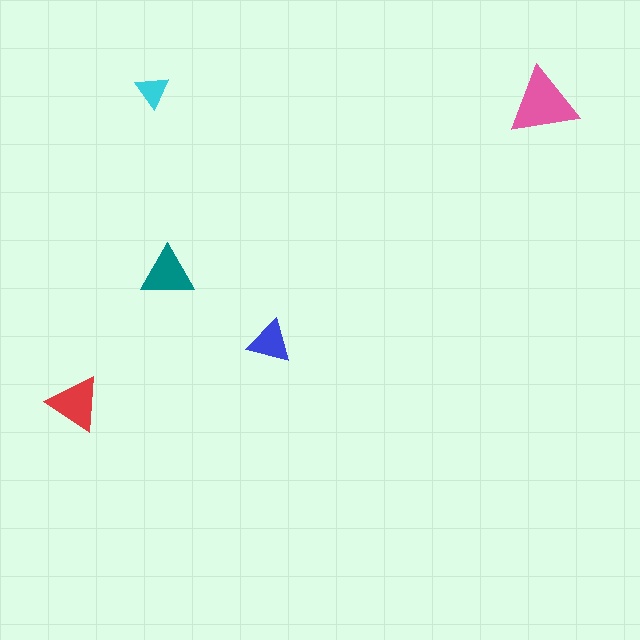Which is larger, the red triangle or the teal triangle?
The red one.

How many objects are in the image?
There are 5 objects in the image.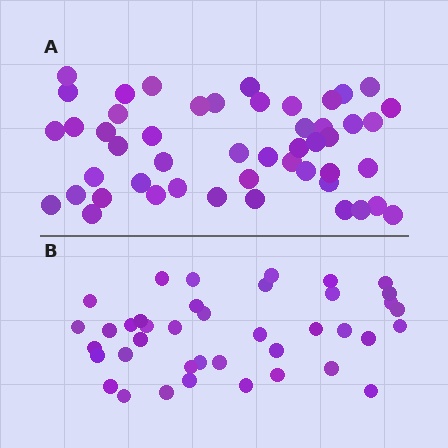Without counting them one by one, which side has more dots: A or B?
Region A (the top region) has more dots.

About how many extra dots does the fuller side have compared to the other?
Region A has roughly 8 or so more dots than region B.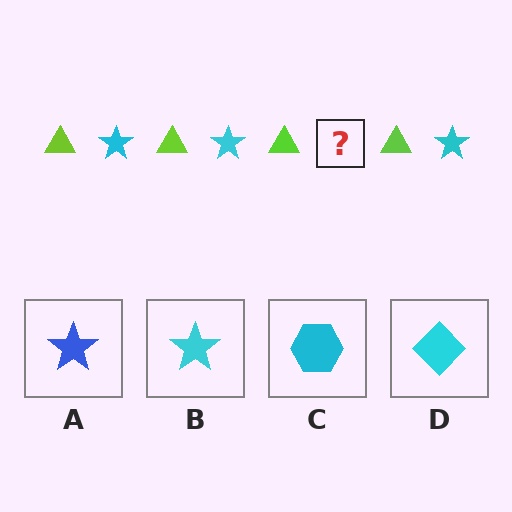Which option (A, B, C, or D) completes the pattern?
B.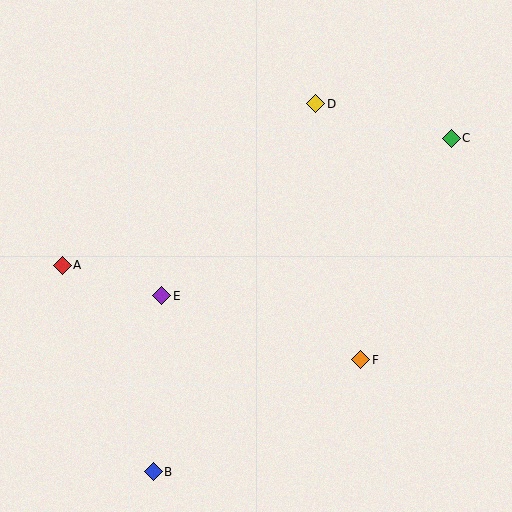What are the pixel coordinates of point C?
Point C is at (451, 138).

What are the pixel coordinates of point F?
Point F is at (361, 360).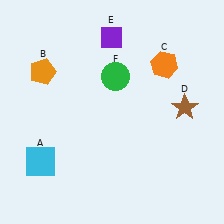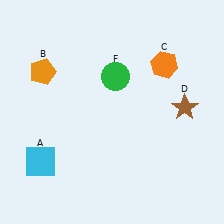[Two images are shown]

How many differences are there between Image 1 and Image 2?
There is 1 difference between the two images.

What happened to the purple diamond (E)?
The purple diamond (E) was removed in Image 2. It was in the top-left area of Image 1.